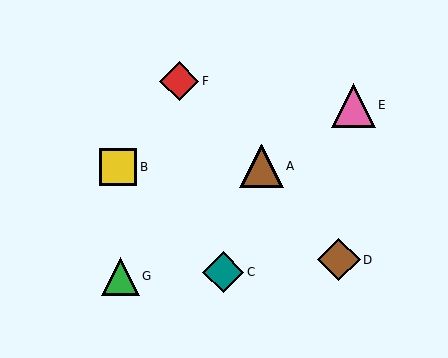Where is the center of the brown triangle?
The center of the brown triangle is at (262, 166).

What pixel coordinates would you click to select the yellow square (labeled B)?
Click at (118, 167) to select the yellow square B.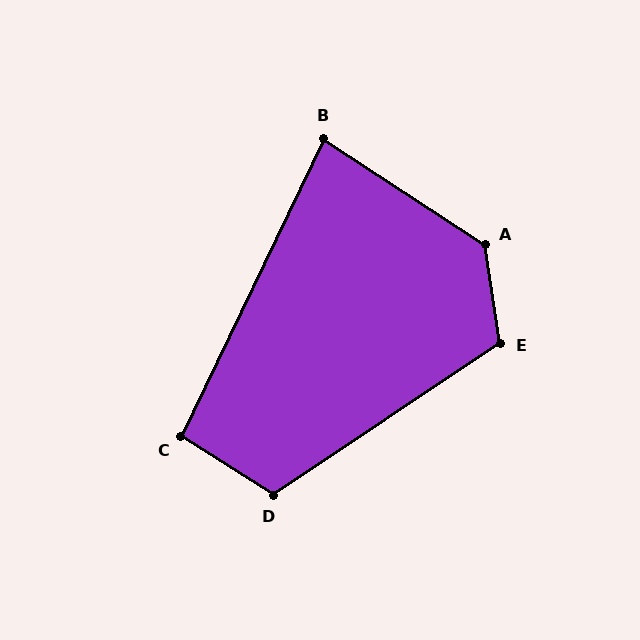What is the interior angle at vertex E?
Approximately 115 degrees (obtuse).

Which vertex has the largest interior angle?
A, at approximately 132 degrees.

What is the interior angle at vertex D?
Approximately 114 degrees (obtuse).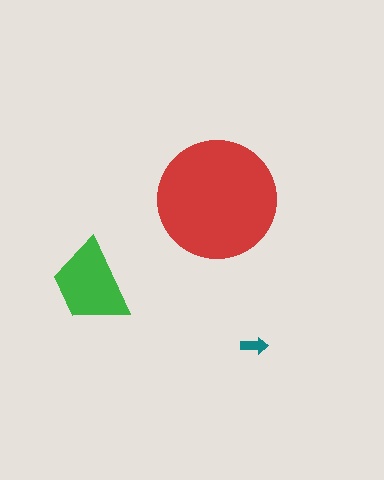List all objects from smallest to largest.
The teal arrow, the green trapezoid, the red circle.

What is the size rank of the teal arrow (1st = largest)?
3rd.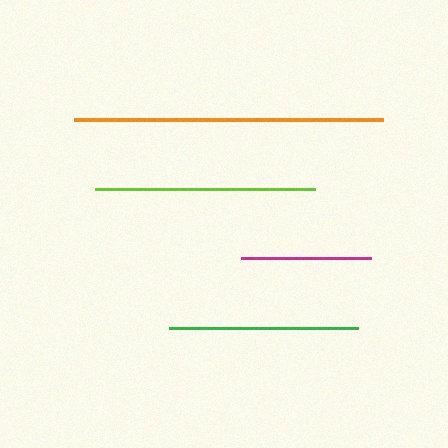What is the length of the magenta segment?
The magenta segment is approximately 131 pixels long.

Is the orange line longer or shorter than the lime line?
The orange line is longer than the lime line.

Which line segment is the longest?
The orange line is the longest at approximately 309 pixels.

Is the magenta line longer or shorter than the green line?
The green line is longer than the magenta line.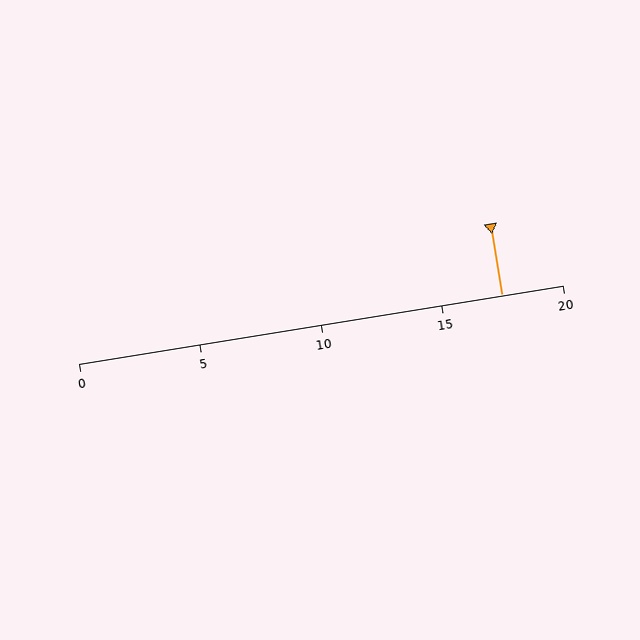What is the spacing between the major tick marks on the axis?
The major ticks are spaced 5 apart.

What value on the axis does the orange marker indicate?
The marker indicates approximately 17.5.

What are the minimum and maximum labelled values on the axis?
The axis runs from 0 to 20.